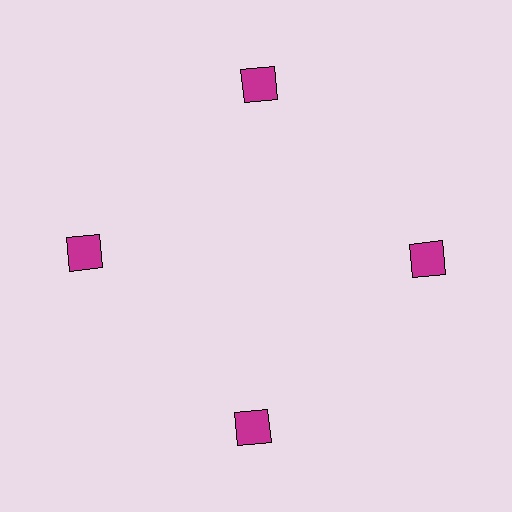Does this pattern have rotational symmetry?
Yes, this pattern has 4-fold rotational symmetry. It looks the same after rotating 90 degrees around the center.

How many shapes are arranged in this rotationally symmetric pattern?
There are 4 shapes, arranged in 4 groups of 1.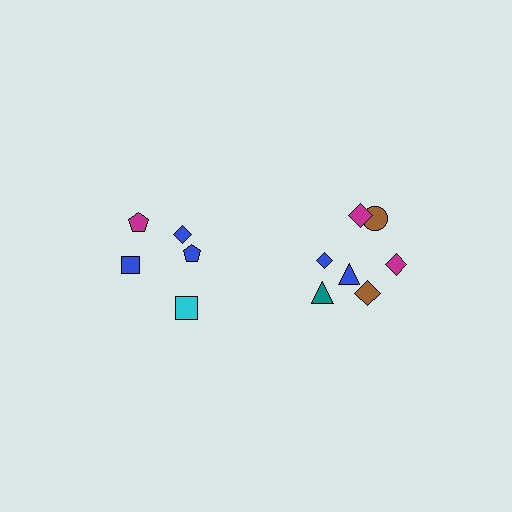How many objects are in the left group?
There are 5 objects.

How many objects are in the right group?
There are 7 objects.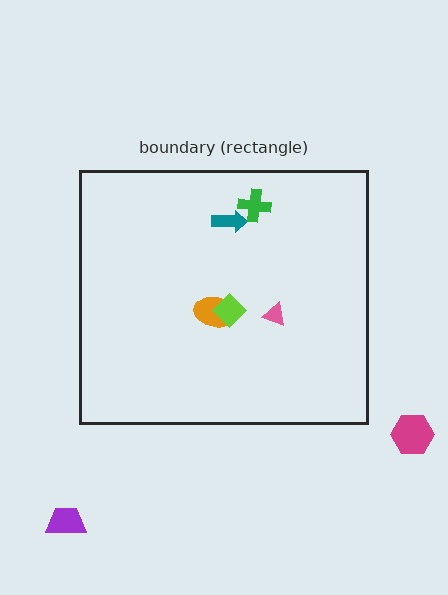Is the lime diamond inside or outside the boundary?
Inside.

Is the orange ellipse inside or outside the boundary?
Inside.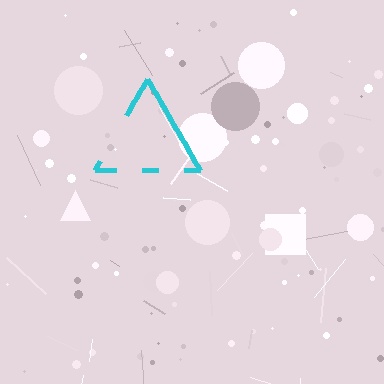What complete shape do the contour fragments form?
The contour fragments form a triangle.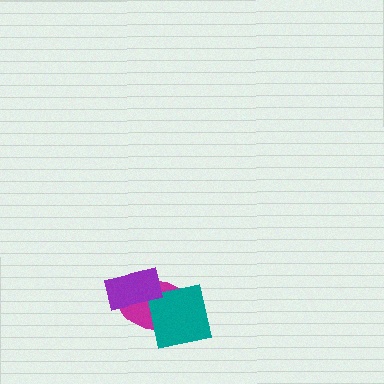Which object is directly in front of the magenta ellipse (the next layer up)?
The teal square is directly in front of the magenta ellipse.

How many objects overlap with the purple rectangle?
1 object overlaps with the purple rectangle.